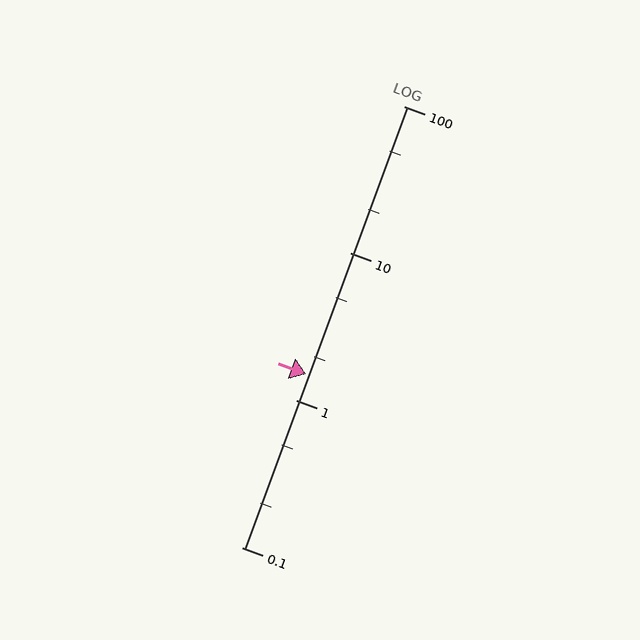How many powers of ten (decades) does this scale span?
The scale spans 3 decades, from 0.1 to 100.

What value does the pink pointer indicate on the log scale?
The pointer indicates approximately 1.5.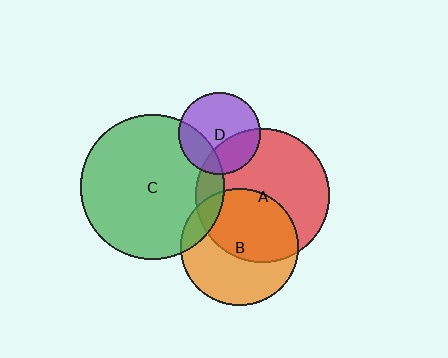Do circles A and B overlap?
Yes.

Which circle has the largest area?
Circle C (green).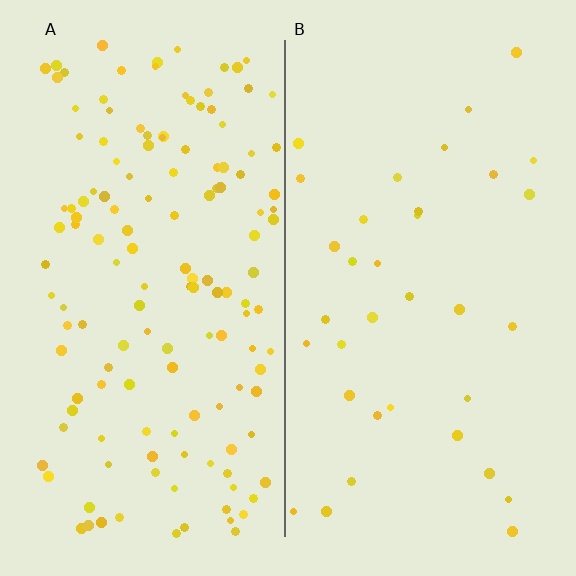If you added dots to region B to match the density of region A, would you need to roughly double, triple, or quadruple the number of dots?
Approximately quadruple.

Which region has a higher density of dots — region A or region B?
A (the left).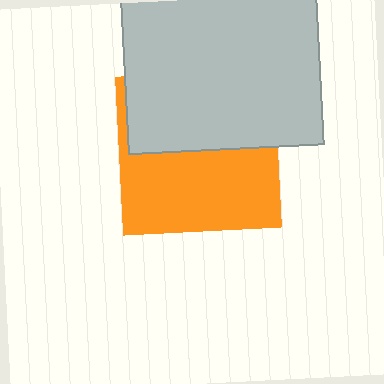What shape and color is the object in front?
The object in front is a light gray rectangle.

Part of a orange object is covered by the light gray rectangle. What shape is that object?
It is a square.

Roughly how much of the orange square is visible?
About half of it is visible (roughly 53%).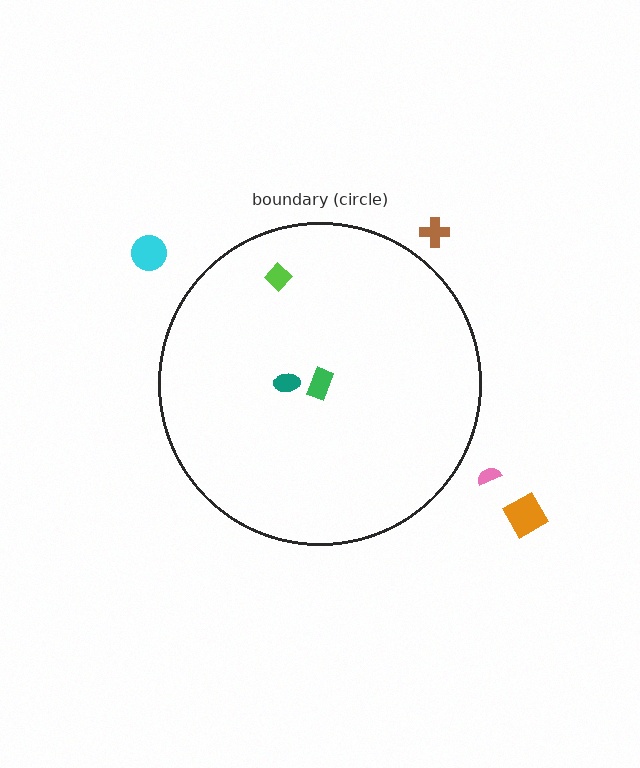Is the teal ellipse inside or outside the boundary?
Inside.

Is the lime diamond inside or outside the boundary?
Inside.